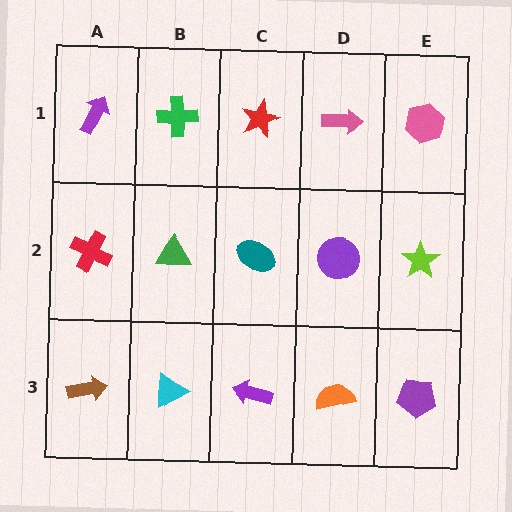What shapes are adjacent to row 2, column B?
A green cross (row 1, column B), a cyan triangle (row 3, column B), a red cross (row 2, column A), a teal ellipse (row 2, column C).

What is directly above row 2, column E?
A pink hexagon.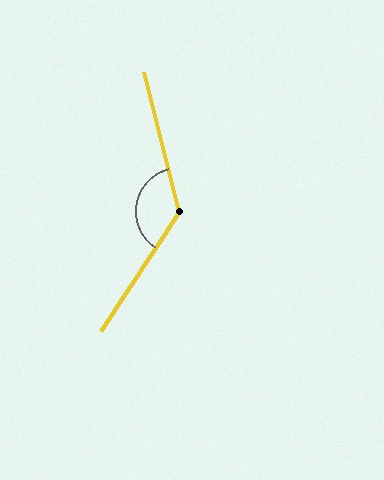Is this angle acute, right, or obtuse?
It is obtuse.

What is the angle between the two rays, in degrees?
Approximately 133 degrees.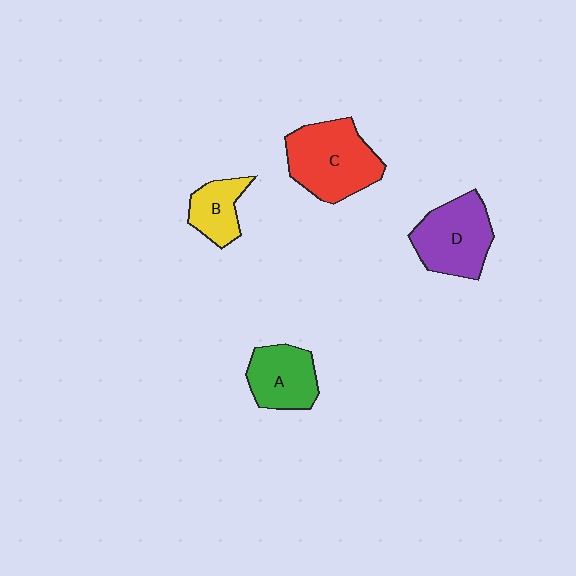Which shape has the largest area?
Shape C (red).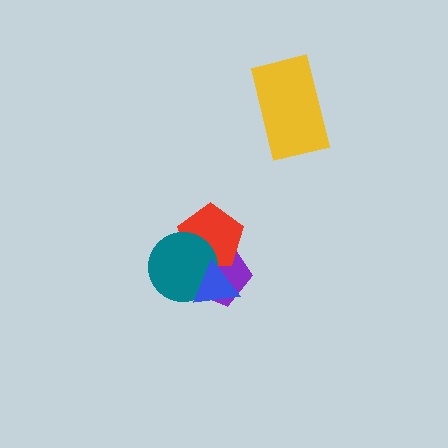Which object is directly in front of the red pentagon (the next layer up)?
The teal circle is directly in front of the red pentagon.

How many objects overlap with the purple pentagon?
3 objects overlap with the purple pentagon.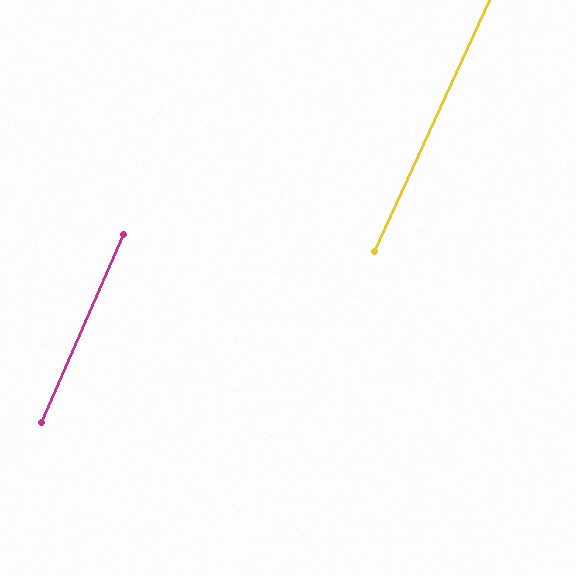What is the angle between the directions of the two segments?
Approximately 1 degree.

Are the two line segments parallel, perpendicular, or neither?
Parallel — their directions differ by only 0.9°.